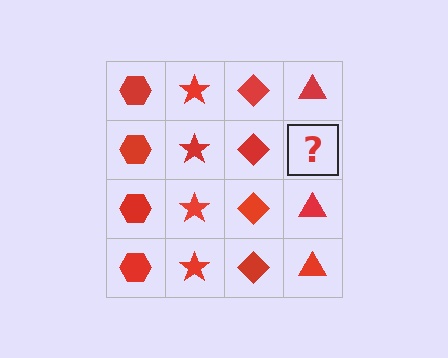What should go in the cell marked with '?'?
The missing cell should contain a red triangle.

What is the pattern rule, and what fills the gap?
The rule is that each column has a consistent shape. The gap should be filled with a red triangle.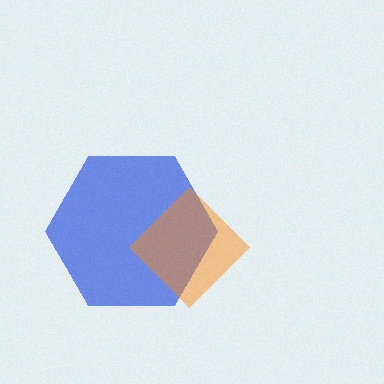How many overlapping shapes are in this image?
There are 2 overlapping shapes in the image.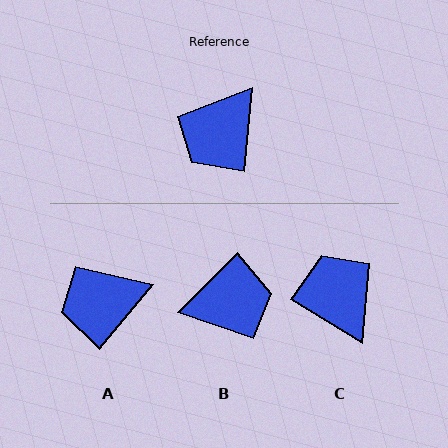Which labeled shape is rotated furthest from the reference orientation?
B, about 140 degrees away.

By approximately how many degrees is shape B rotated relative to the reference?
Approximately 140 degrees counter-clockwise.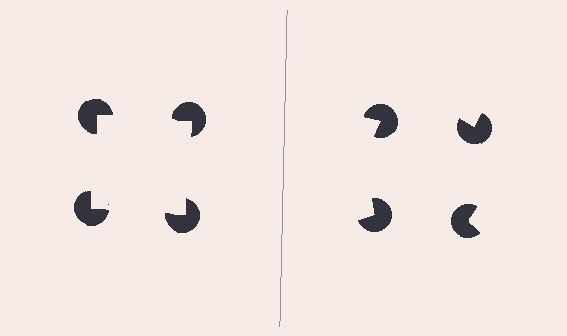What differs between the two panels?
The pac-man discs are positioned identically on both sides; only the wedge orientations differ. On the left they align to a square; on the right they are misaligned.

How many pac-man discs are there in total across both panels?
8 — 4 on each side.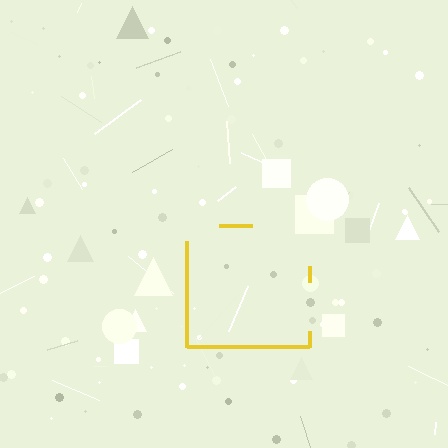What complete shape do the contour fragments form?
The contour fragments form a square.